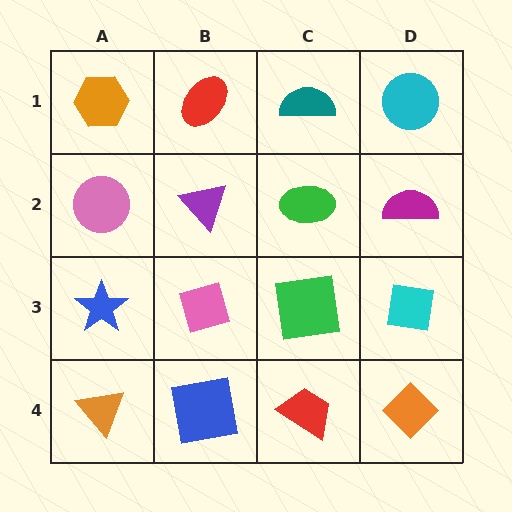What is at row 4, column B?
A blue square.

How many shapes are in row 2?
4 shapes.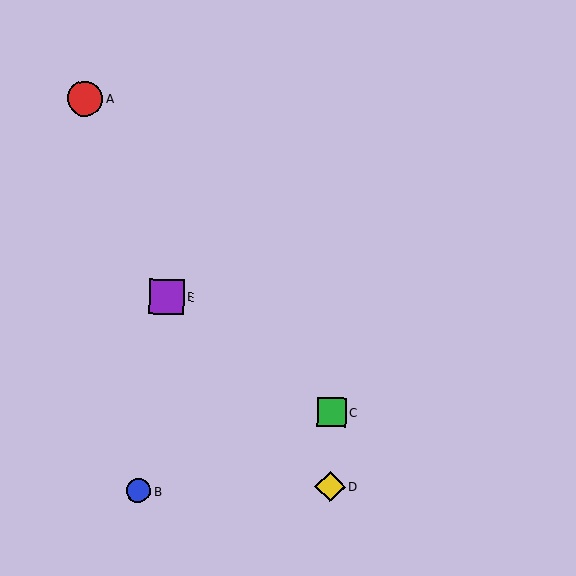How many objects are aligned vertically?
2 objects (C, D) are aligned vertically.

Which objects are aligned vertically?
Objects C, D are aligned vertically.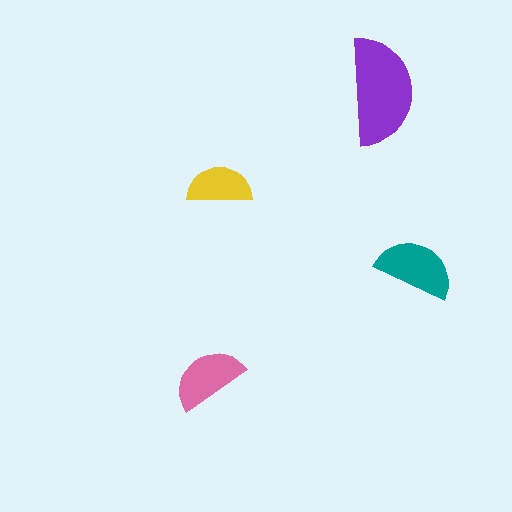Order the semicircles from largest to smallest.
the purple one, the teal one, the pink one, the yellow one.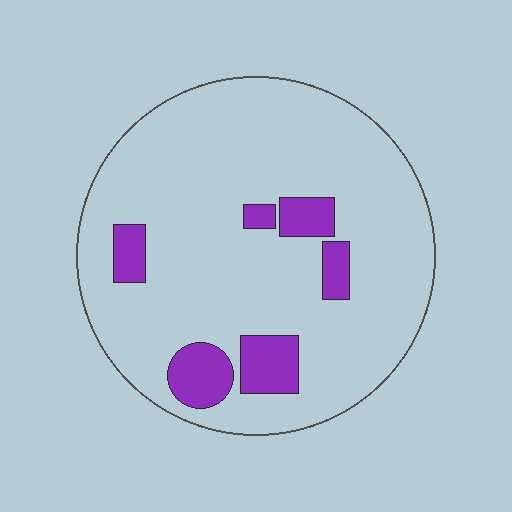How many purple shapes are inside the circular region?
6.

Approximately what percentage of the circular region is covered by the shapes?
Approximately 15%.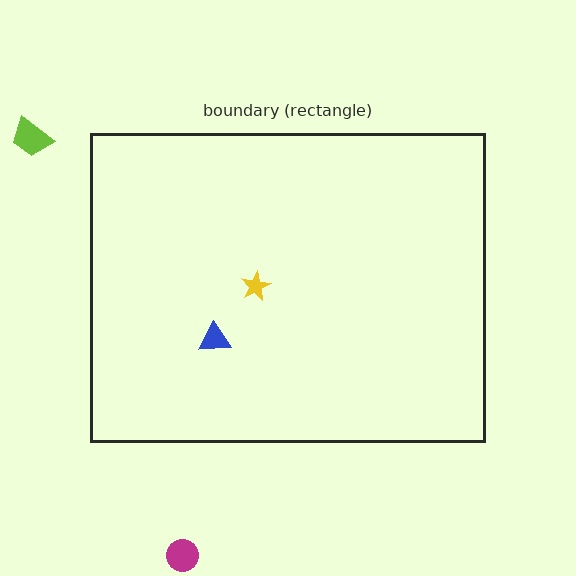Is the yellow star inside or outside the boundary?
Inside.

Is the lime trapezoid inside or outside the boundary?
Outside.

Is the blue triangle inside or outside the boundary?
Inside.